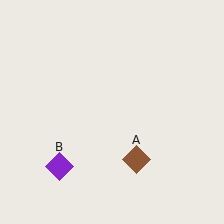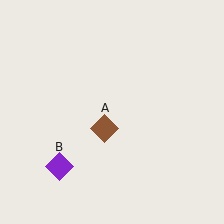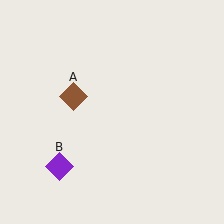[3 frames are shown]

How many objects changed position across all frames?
1 object changed position: brown diamond (object A).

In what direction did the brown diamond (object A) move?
The brown diamond (object A) moved up and to the left.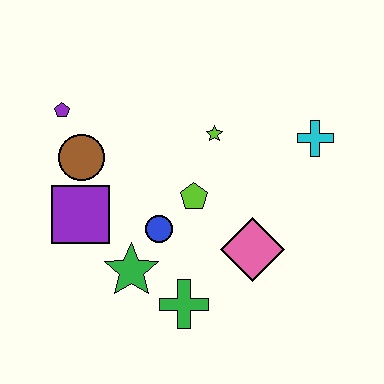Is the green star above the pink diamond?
No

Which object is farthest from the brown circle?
The cyan cross is farthest from the brown circle.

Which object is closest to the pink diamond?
The lime pentagon is closest to the pink diamond.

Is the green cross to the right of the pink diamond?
No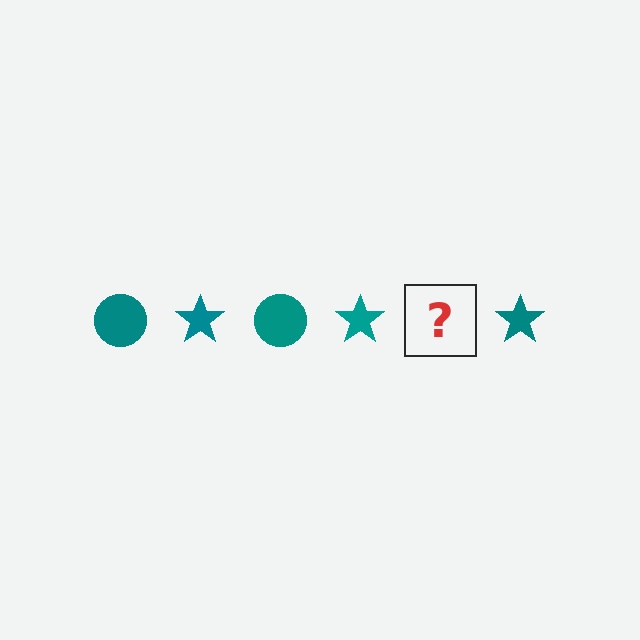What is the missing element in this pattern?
The missing element is a teal circle.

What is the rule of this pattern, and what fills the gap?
The rule is that the pattern cycles through circle, star shapes in teal. The gap should be filled with a teal circle.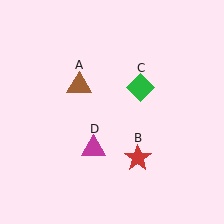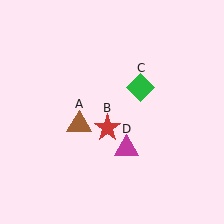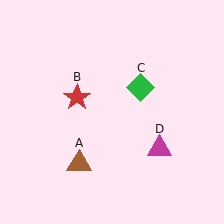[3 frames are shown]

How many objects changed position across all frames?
3 objects changed position: brown triangle (object A), red star (object B), magenta triangle (object D).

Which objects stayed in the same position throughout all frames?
Green diamond (object C) remained stationary.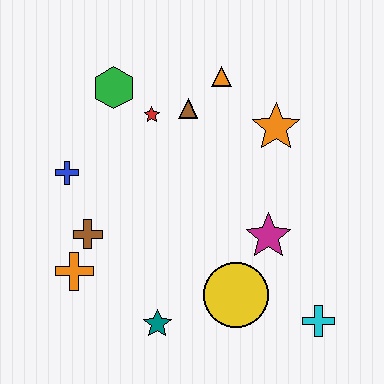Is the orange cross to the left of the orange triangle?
Yes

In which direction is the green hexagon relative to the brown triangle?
The green hexagon is to the left of the brown triangle.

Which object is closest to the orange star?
The orange triangle is closest to the orange star.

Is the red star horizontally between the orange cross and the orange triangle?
Yes